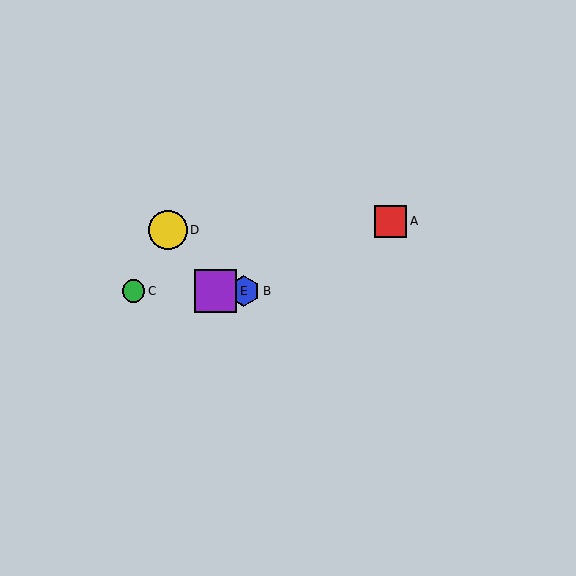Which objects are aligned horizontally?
Objects B, C, E are aligned horizontally.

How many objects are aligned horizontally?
3 objects (B, C, E) are aligned horizontally.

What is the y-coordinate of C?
Object C is at y≈291.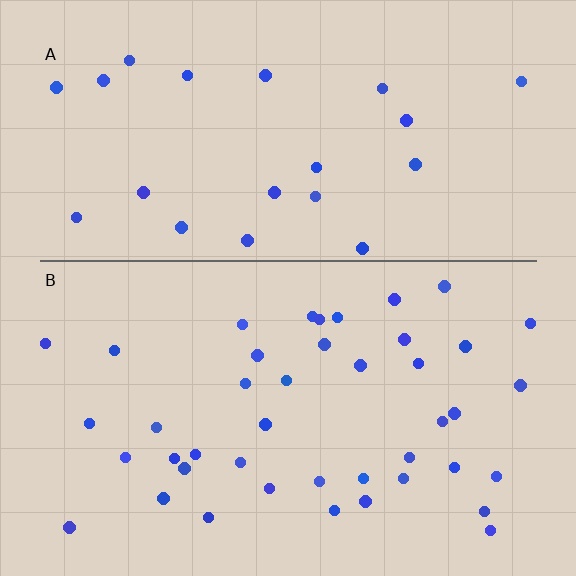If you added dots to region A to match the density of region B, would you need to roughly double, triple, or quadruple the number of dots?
Approximately double.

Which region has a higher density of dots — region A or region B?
B (the bottom).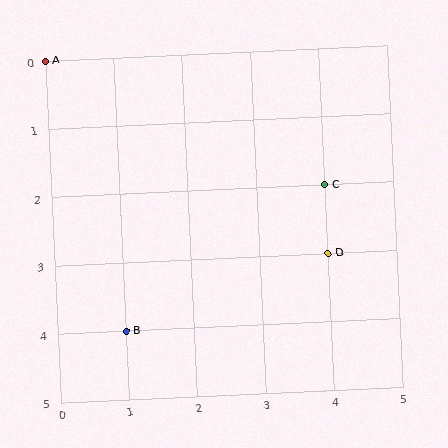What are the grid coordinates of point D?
Point D is at grid coordinates (4, 3).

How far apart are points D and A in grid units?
Points D and A are 4 columns and 3 rows apart (about 5.0 grid units diagonally).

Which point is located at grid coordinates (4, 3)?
Point D is at (4, 3).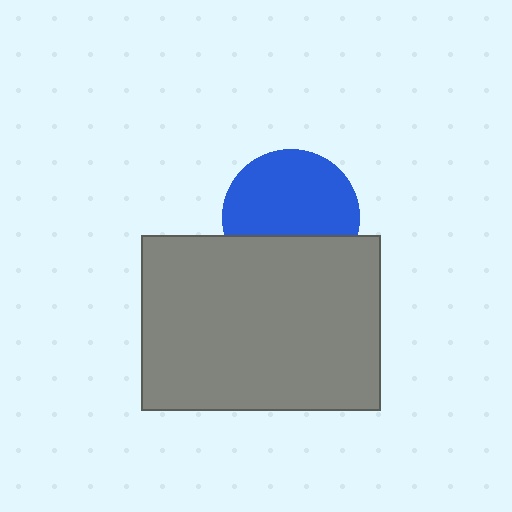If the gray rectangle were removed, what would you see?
You would see the complete blue circle.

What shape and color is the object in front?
The object in front is a gray rectangle.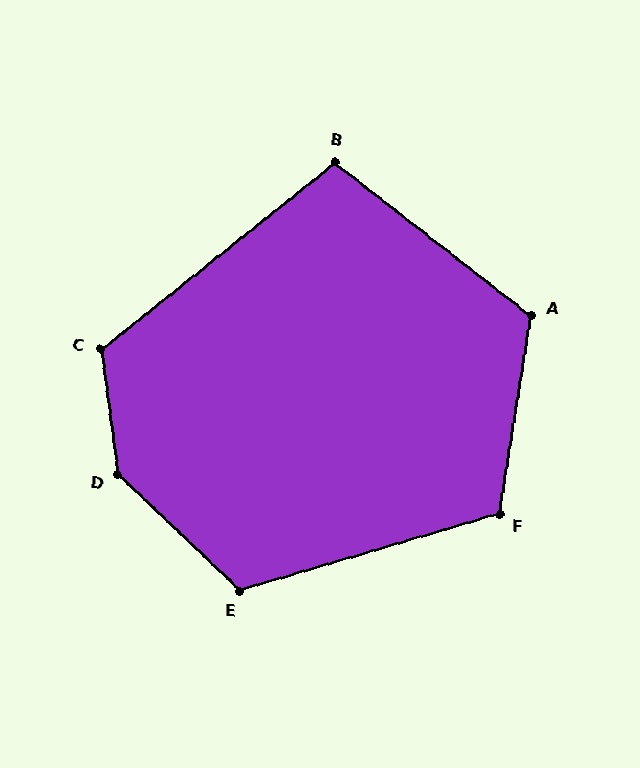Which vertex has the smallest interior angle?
B, at approximately 103 degrees.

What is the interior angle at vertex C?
Approximately 121 degrees (obtuse).